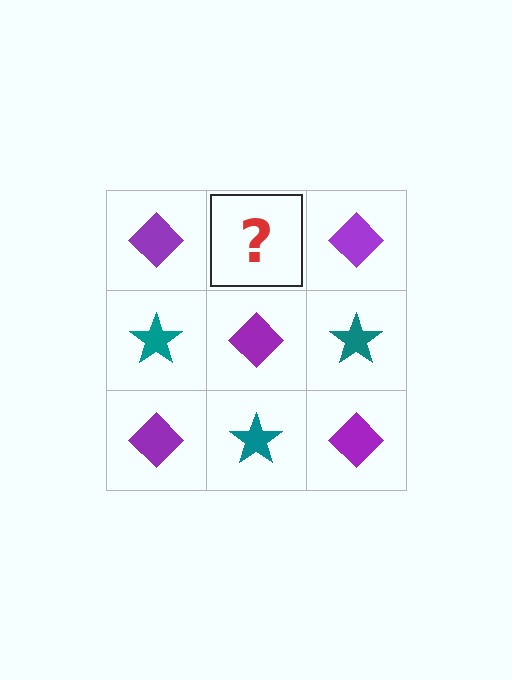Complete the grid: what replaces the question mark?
The question mark should be replaced with a teal star.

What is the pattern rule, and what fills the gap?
The rule is that it alternates purple diamond and teal star in a checkerboard pattern. The gap should be filled with a teal star.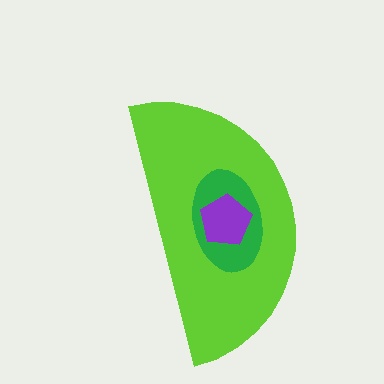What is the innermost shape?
The purple pentagon.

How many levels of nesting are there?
3.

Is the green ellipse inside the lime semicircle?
Yes.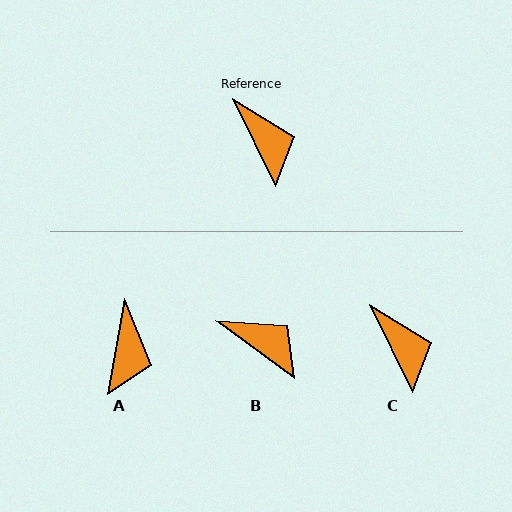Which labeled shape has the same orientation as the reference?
C.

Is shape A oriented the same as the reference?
No, it is off by about 36 degrees.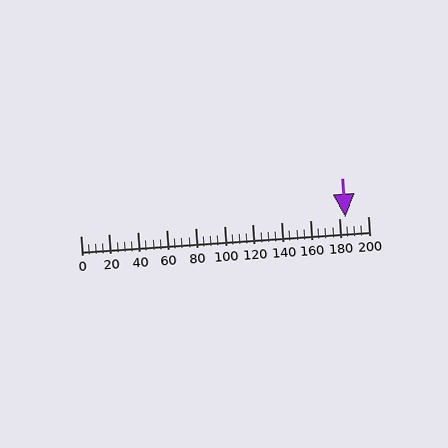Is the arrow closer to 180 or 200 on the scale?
The arrow is closer to 180.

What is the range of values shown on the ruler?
The ruler shows values from 0 to 200.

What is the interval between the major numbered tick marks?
The major tick marks are spaced 20 units apart.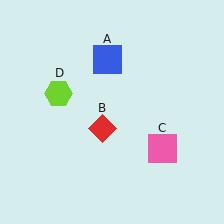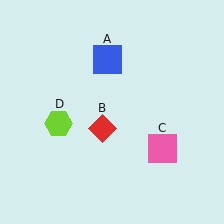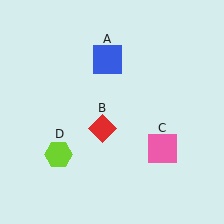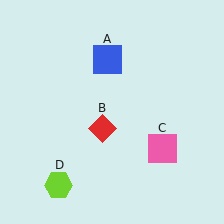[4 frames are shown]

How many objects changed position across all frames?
1 object changed position: lime hexagon (object D).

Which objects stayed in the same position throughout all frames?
Blue square (object A) and red diamond (object B) and pink square (object C) remained stationary.